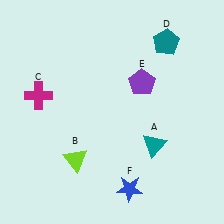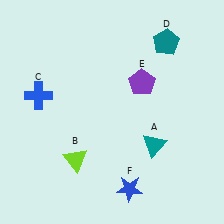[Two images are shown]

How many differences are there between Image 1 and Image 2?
There is 1 difference between the two images.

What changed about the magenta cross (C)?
In Image 1, C is magenta. In Image 2, it changed to blue.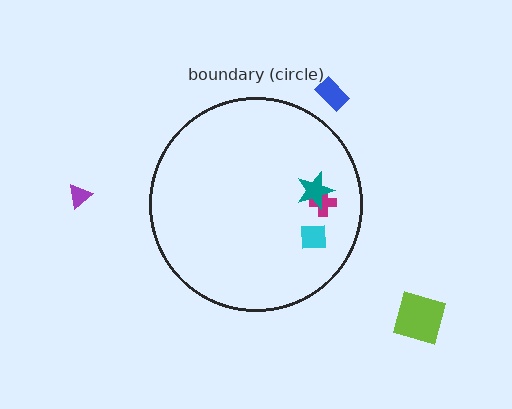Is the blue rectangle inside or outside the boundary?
Outside.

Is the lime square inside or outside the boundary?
Outside.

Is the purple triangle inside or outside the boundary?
Outside.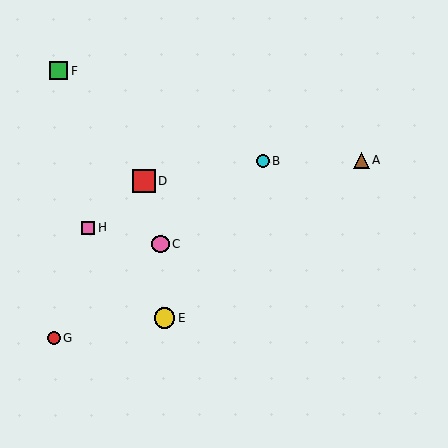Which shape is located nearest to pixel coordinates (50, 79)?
The green square (labeled F) at (59, 70) is nearest to that location.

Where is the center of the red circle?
The center of the red circle is at (54, 338).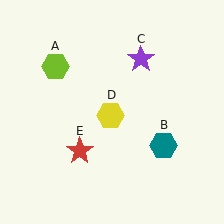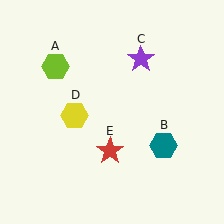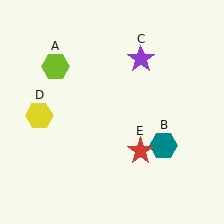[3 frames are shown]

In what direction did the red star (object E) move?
The red star (object E) moved right.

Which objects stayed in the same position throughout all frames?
Lime hexagon (object A) and teal hexagon (object B) and purple star (object C) remained stationary.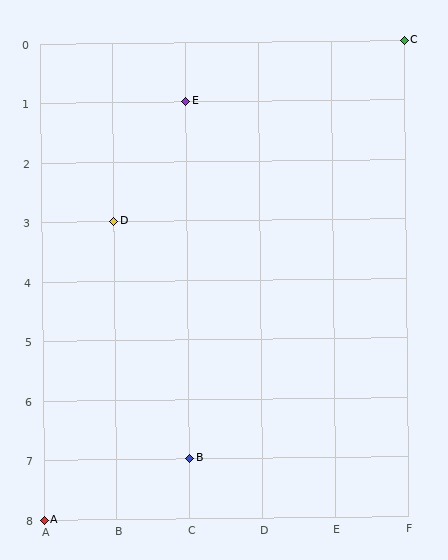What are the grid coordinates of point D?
Point D is at grid coordinates (B, 3).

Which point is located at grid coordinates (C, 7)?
Point B is at (C, 7).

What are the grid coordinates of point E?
Point E is at grid coordinates (C, 1).